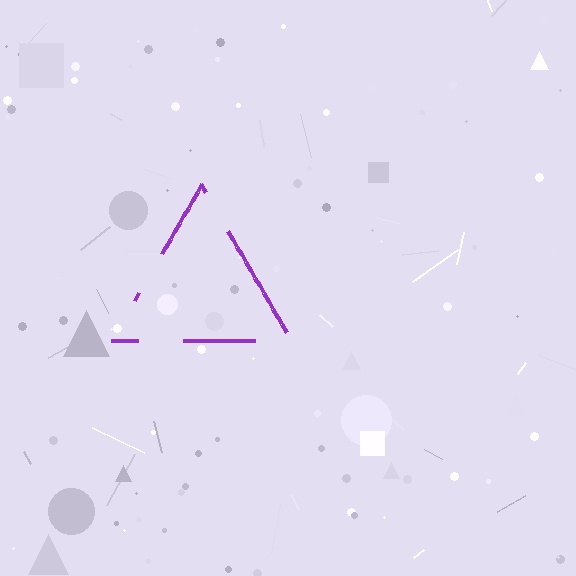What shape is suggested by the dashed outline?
The dashed outline suggests a triangle.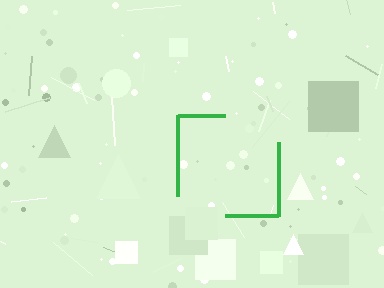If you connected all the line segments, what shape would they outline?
They would outline a square.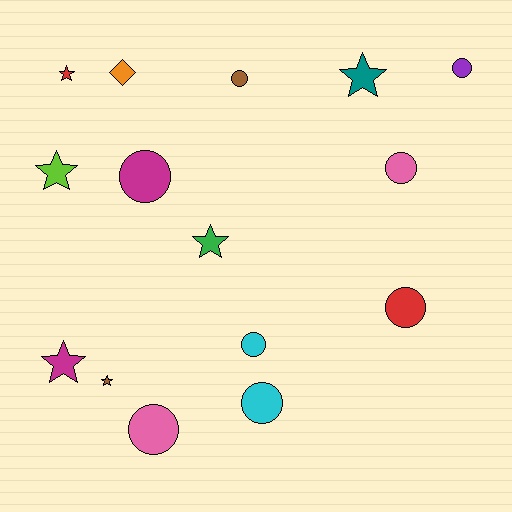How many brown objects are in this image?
There are 2 brown objects.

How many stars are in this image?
There are 6 stars.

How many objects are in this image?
There are 15 objects.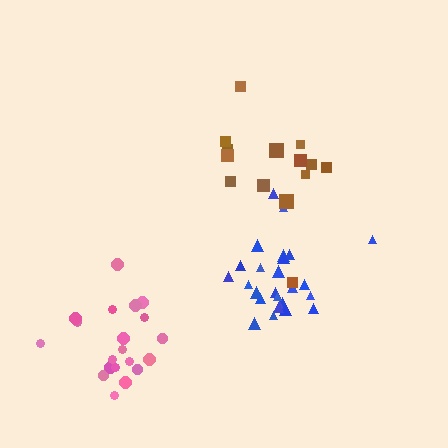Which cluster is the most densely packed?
Pink.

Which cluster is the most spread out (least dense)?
Brown.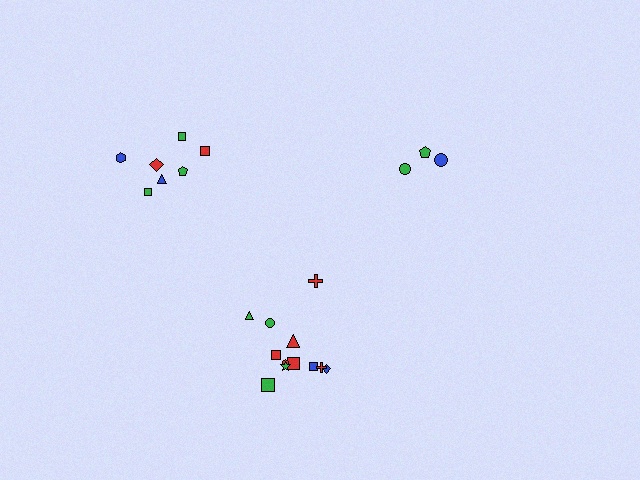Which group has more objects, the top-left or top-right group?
The top-left group.